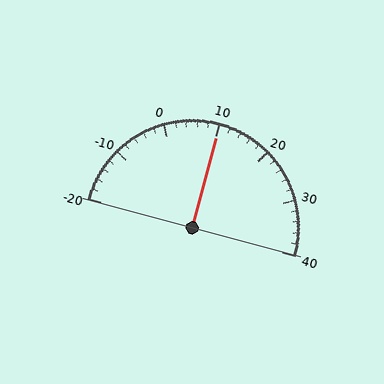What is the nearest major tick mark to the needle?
The nearest major tick mark is 10.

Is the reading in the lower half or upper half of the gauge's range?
The reading is in the upper half of the range (-20 to 40).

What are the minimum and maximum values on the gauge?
The gauge ranges from -20 to 40.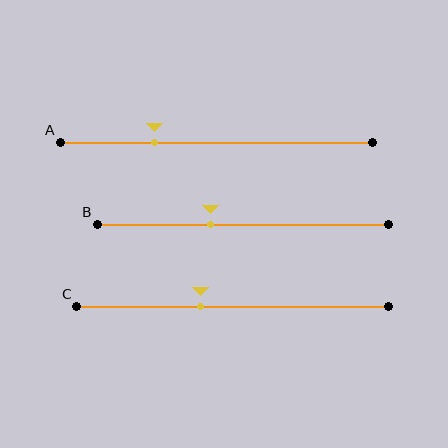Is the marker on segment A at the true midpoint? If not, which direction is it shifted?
No, the marker on segment A is shifted to the left by about 20% of the segment length.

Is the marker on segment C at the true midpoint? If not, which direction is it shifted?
No, the marker on segment C is shifted to the left by about 10% of the segment length.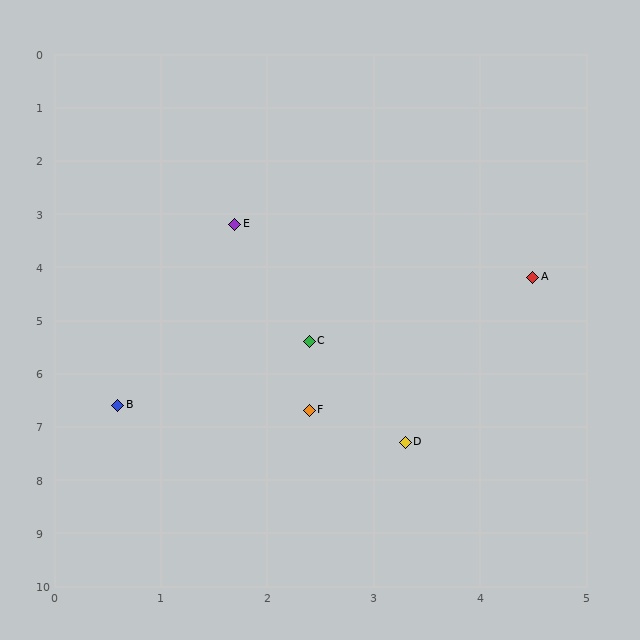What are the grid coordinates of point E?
Point E is at approximately (1.7, 3.2).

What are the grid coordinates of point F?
Point F is at approximately (2.4, 6.7).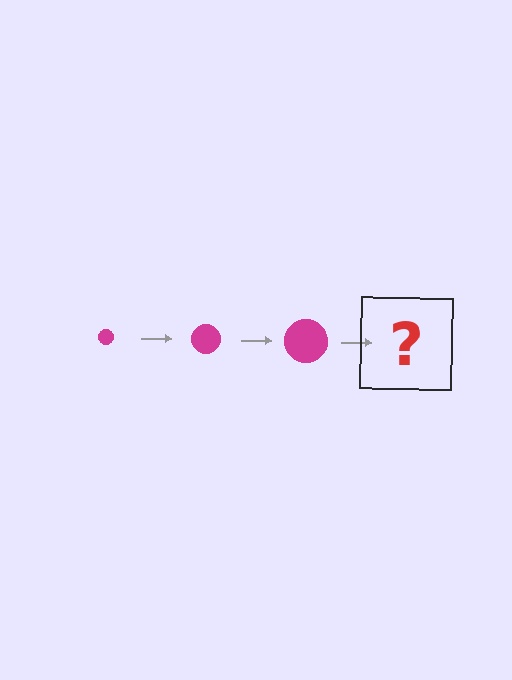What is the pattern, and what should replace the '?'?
The pattern is that the circle gets progressively larger each step. The '?' should be a magenta circle, larger than the previous one.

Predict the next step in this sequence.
The next step is a magenta circle, larger than the previous one.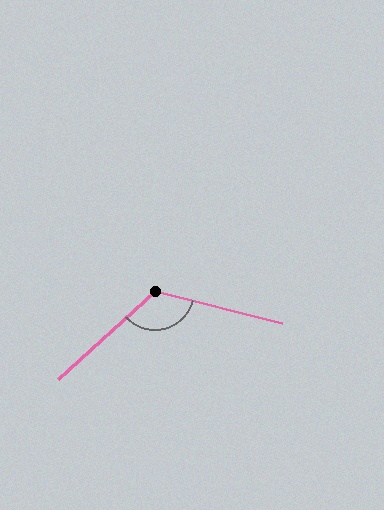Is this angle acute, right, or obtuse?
It is obtuse.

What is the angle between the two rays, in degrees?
Approximately 123 degrees.